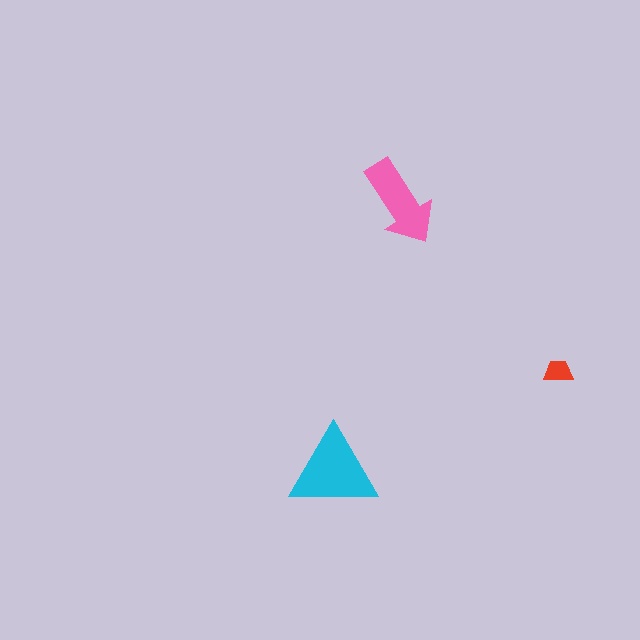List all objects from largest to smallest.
The cyan triangle, the pink arrow, the red trapezoid.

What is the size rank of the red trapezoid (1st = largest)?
3rd.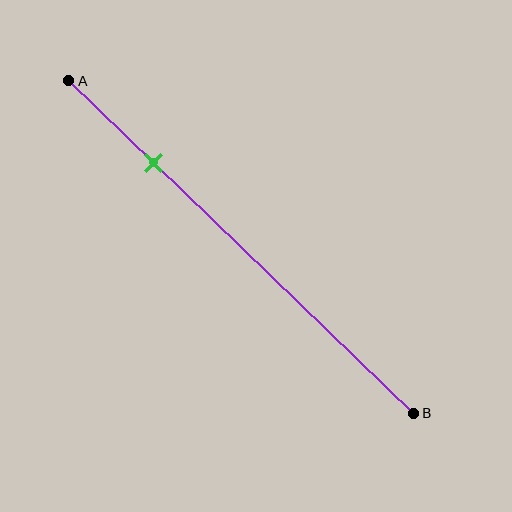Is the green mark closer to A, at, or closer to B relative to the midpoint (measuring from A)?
The green mark is closer to point A than the midpoint of segment AB.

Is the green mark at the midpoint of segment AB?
No, the mark is at about 25% from A, not at the 50% midpoint.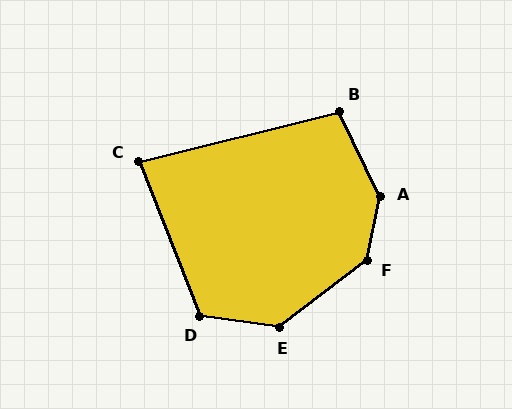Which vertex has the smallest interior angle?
C, at approximately 82 degrees.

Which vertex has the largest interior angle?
A, at approximately 143 degrees.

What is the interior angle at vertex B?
Approximately 102 degrees (obtuse).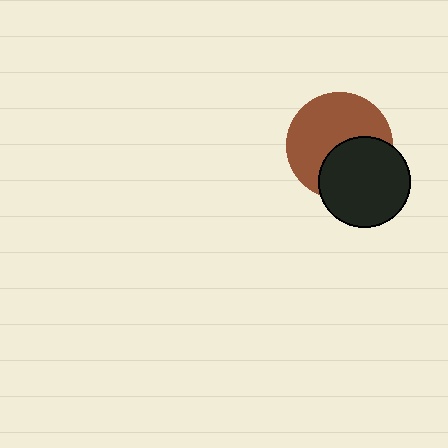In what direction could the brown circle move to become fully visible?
The brown circle could move toward the upper-left. That would shift it out from behind the black circle entirely.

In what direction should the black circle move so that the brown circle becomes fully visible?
The black circle should move toward the lower-right. That is the shortest direction to clear the overlap and leave the brown circle fully visible.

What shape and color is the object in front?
The object in front is a black circle.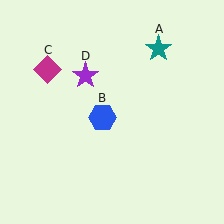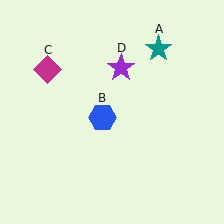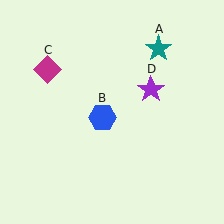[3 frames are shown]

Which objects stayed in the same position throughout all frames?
Teal star (object A) and blue hexagon (object B) and magenta diamond (object C) remained stationary.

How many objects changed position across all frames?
1 object changed position: purple star (object D).